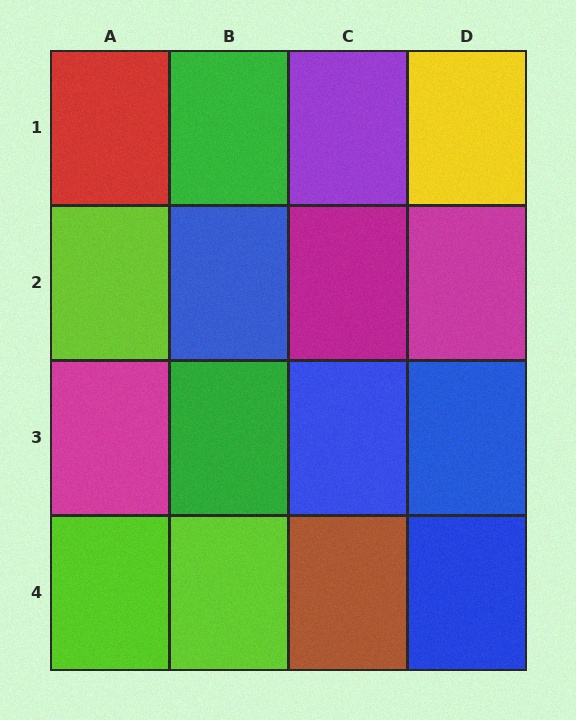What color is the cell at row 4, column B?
Lime.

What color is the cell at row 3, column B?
Green.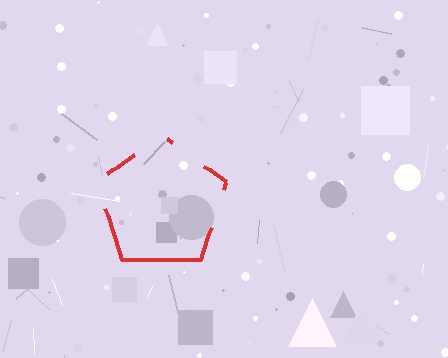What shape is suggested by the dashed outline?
The dashed outline suggests a pentagon.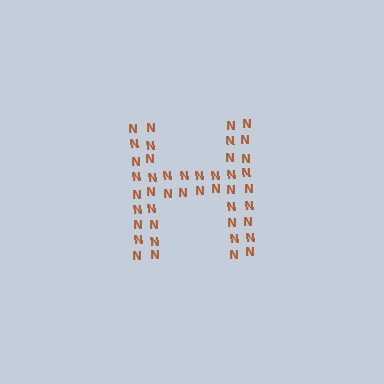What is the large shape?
The large shape is the letter H.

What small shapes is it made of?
It is made of small letter N's.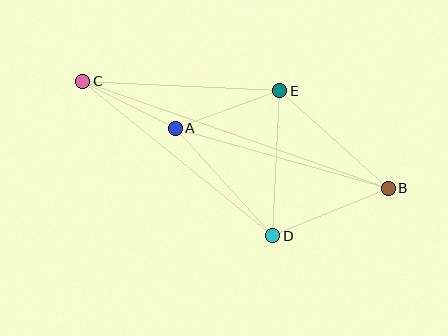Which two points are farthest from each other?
Points B and C are farthest from each other.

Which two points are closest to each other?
Points A and C are closest to each other.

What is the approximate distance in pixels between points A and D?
The distance between A and D is approximately 145 pixels.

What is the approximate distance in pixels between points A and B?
The distance between A and B is approximately 221 pixels.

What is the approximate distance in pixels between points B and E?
The distance between B and E is approximately 145 pixels.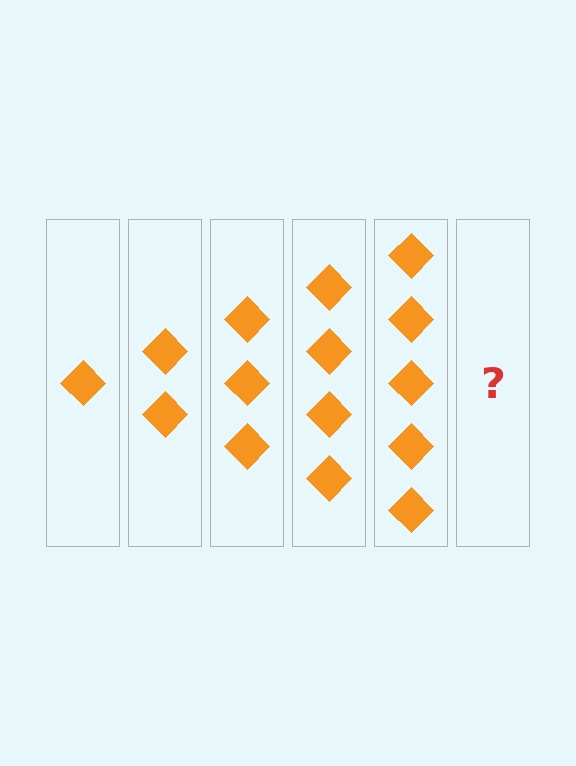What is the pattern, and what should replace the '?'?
The pattern is that each step adds one more diamond. The '?' should be 6 diamonds.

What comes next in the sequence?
The next element should be 6 diamonds.